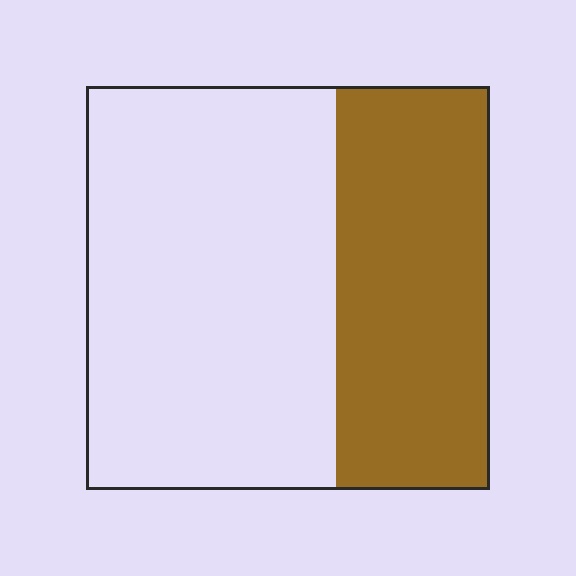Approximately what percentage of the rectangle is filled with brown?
Approximately 40%.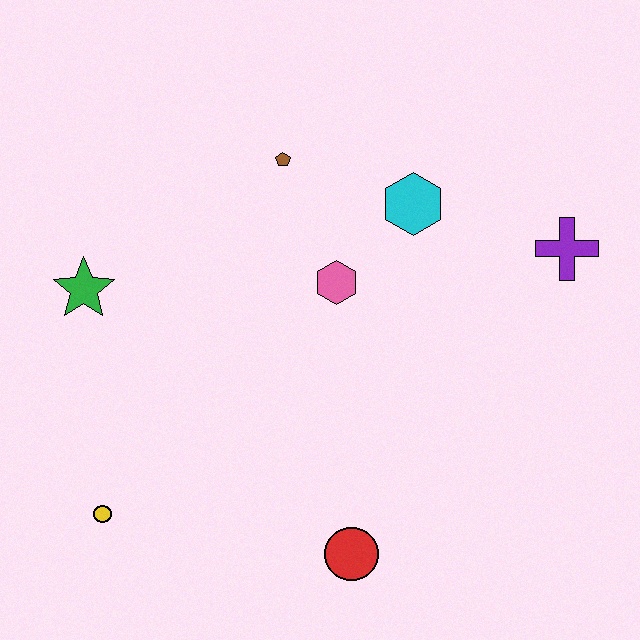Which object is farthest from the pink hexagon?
The yellow circle is farthest from the pink hexagon.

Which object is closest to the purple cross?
The cyan hexagon is closest to the purple cross.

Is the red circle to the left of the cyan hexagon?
Yes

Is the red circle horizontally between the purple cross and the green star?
Yes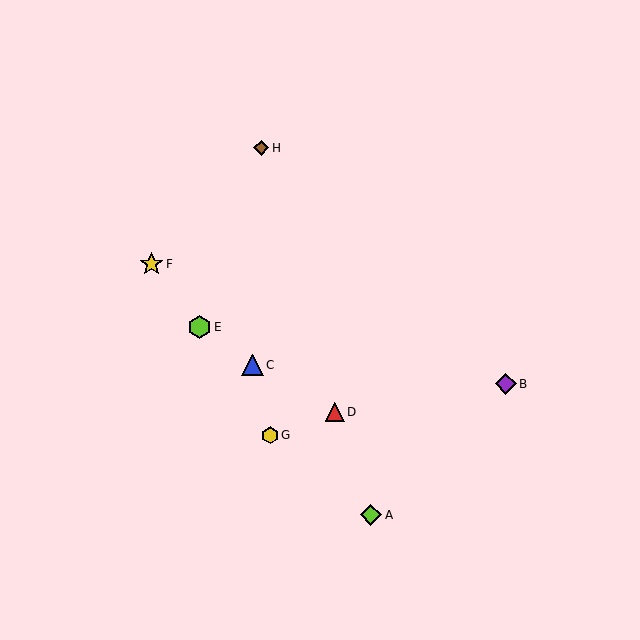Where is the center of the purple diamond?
The center of the purple diamond is at (506, 384).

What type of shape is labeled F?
Shape F is a yellow star.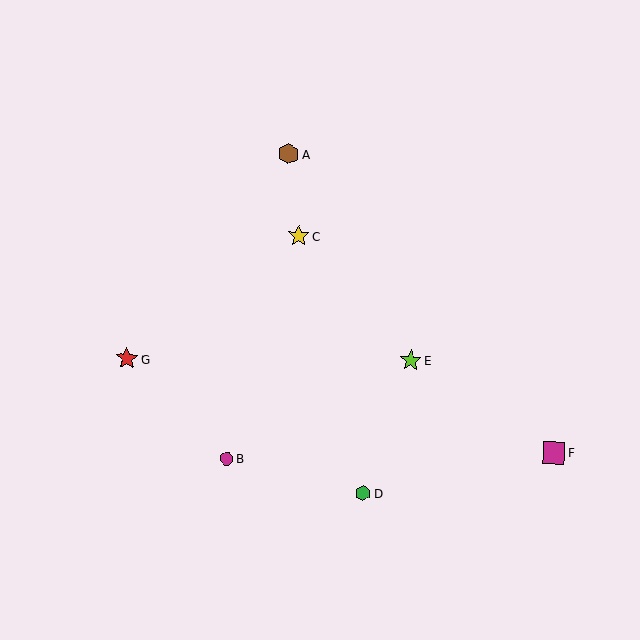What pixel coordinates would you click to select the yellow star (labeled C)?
Click at (299, 236) to select the yellow star C.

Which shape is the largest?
The red star (labeled G) is the largest.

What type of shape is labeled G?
Shape G is a red star.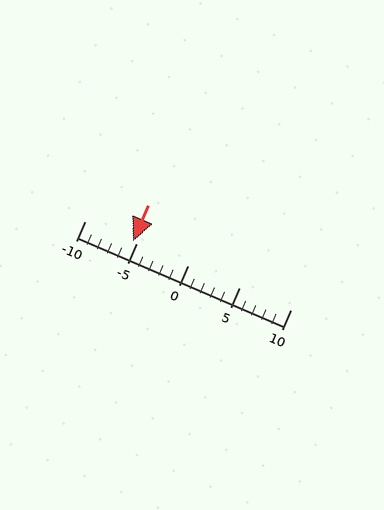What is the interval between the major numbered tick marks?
The major tick marks are spaced 5 units apart.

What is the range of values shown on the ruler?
The ruler shows values from -10 to 10.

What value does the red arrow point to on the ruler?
The red arrow points to approximately -5.